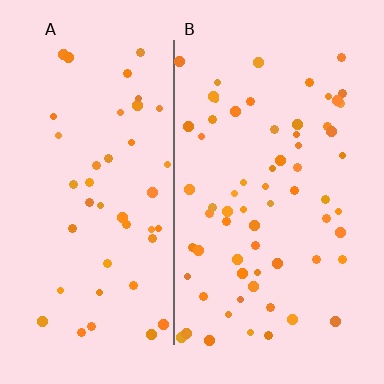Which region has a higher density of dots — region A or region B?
B (the right).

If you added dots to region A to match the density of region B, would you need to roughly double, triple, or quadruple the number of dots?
Approximately double.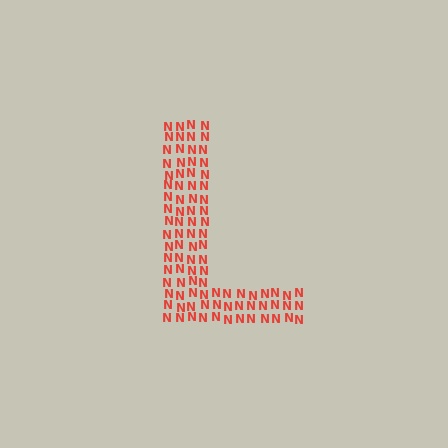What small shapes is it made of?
It is made of small letter N's.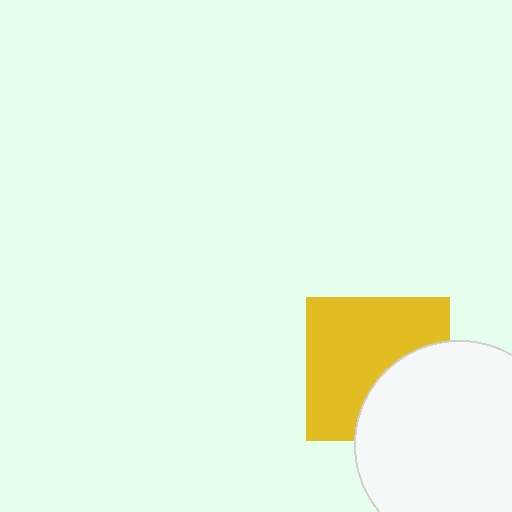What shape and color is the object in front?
The object in front is a white circle.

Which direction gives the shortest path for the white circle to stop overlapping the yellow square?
Moving toward the lower-right gives the shortest separation.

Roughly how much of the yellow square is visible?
About half of it is visible (roughly 65%).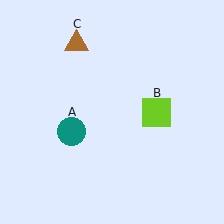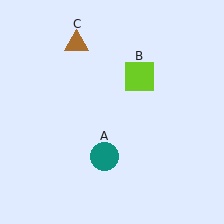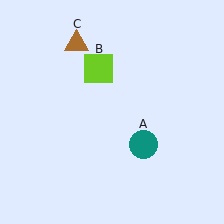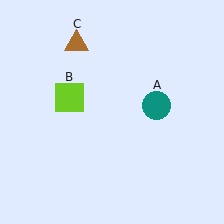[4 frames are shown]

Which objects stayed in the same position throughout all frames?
Brown triangle (object C) remained stationary.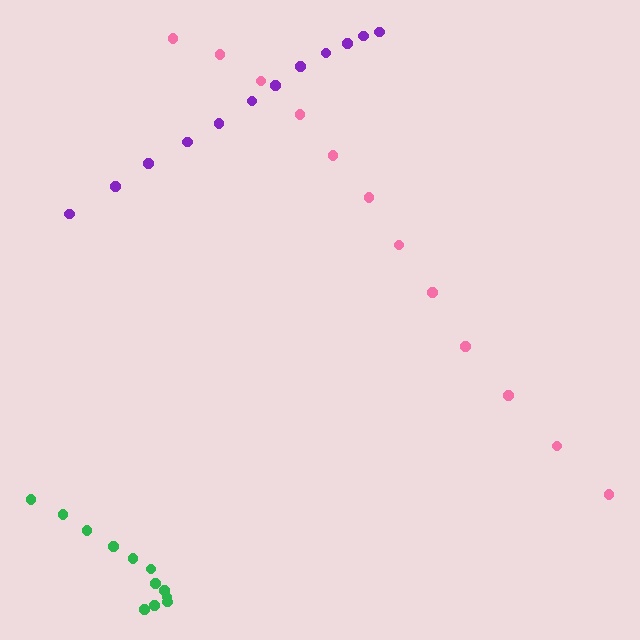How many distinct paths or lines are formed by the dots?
There are 3 distinct paths.